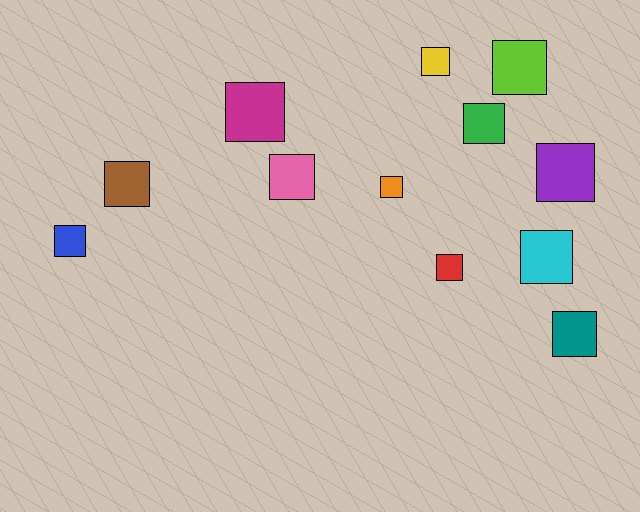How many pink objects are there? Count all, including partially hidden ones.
There is 1 pink object.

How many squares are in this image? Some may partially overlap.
There are 12 squares.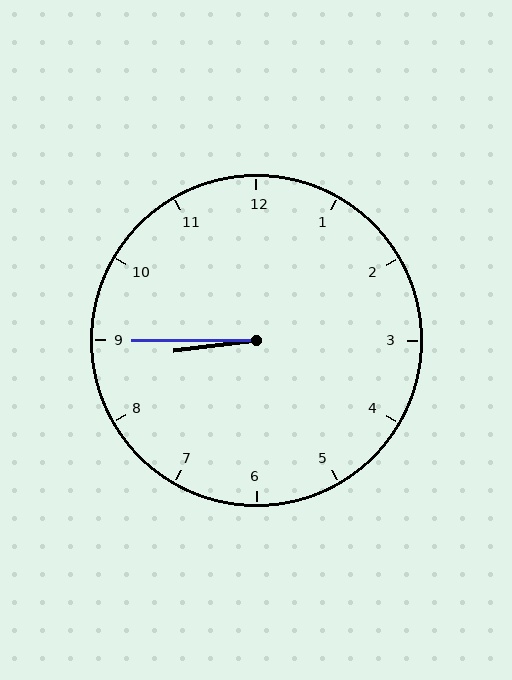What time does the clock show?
8:45.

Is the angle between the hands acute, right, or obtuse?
It is acute.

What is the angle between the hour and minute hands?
Approximately 8 degrees.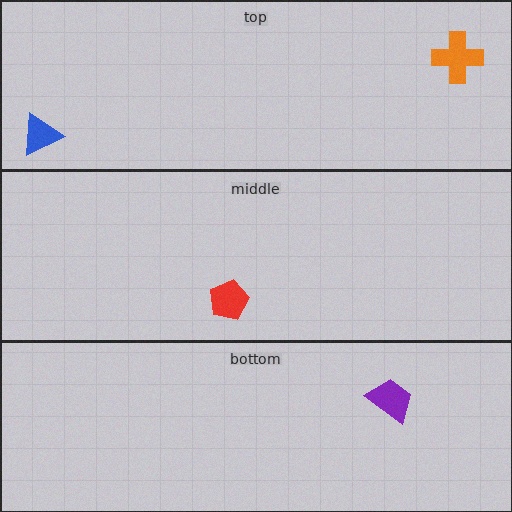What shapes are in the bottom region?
The purple trapezoid.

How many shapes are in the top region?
2.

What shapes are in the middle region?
The red pentagon.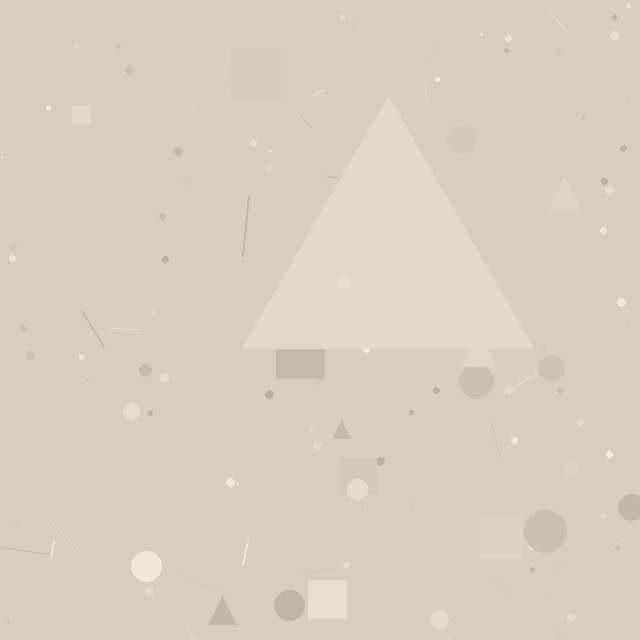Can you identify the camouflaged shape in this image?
The camouflaged shape is a triangle.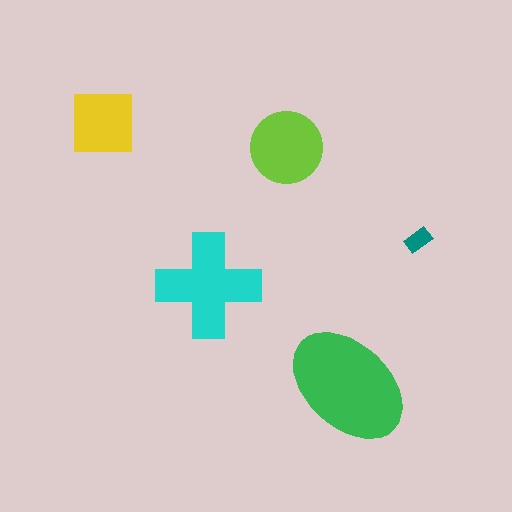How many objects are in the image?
There are 5 objects in the image.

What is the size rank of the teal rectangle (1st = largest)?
5th.